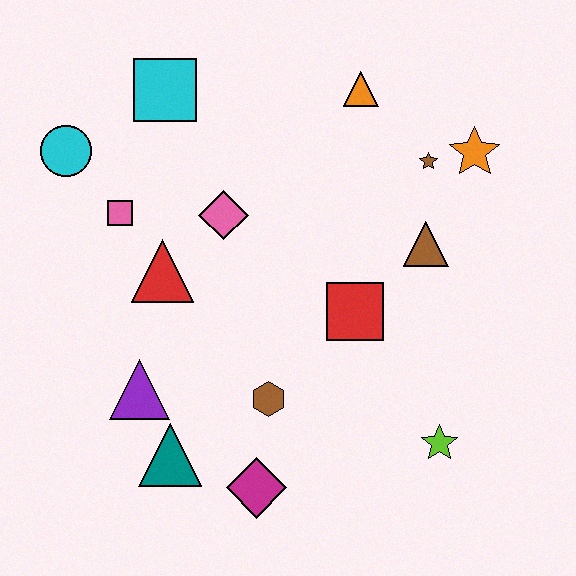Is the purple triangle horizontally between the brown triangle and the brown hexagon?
No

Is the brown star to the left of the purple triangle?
No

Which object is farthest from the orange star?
The teal triangle is farthest from the orange star.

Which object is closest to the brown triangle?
The brown star is closest to the brown triangle.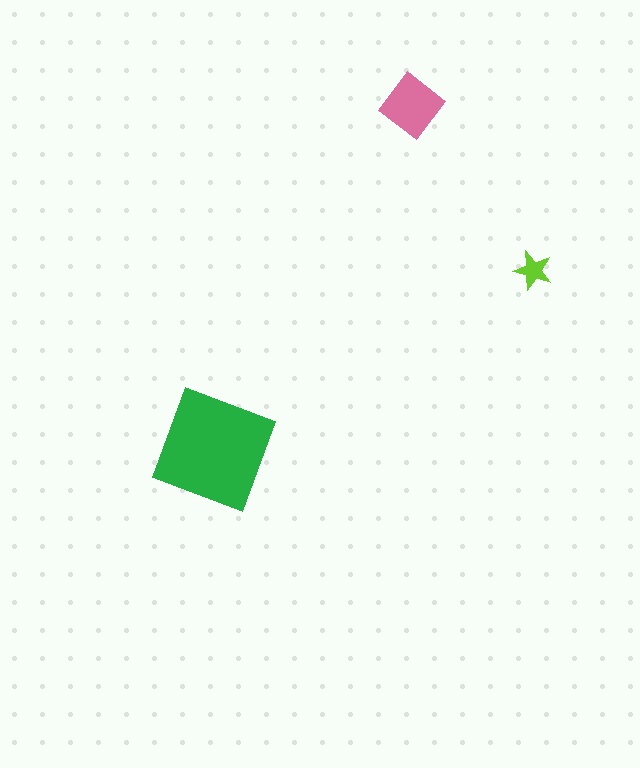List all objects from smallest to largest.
The lime star, the pink diamond, the green square.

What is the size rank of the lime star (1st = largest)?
3rd.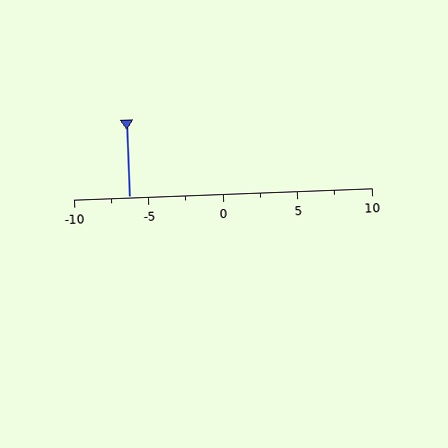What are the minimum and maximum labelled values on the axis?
The axis runs from -10 to 10.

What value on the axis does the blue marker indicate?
The marker indicates approximately -6.2.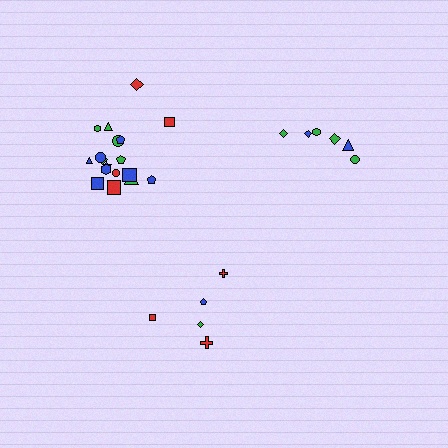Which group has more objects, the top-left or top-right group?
The top-left group.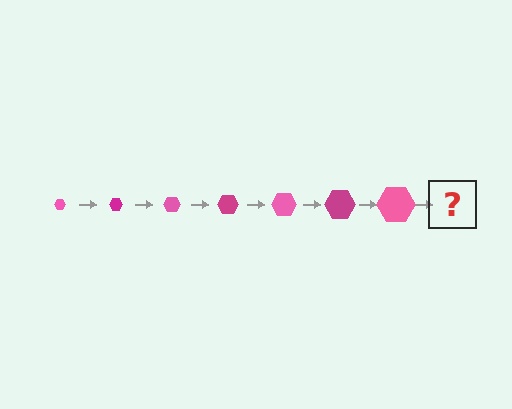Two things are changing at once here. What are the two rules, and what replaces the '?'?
The two rules are that the hexagon grows larger each step and the color cycles through pink and magenta. The '?' should be a magenta hexagon, larger than the previous one.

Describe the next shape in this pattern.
It should be a magenta hexagon, larger than the previous one.